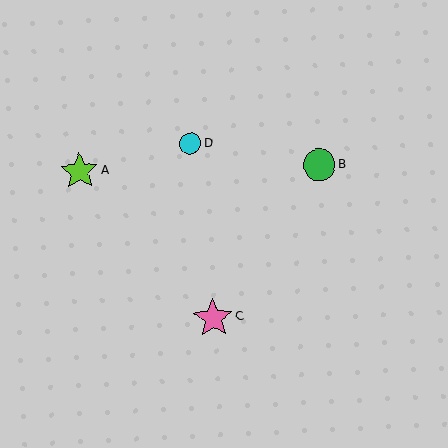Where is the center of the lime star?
The center of the lime star is at (79, 171).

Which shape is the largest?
The pink star (labeled C) is the largest.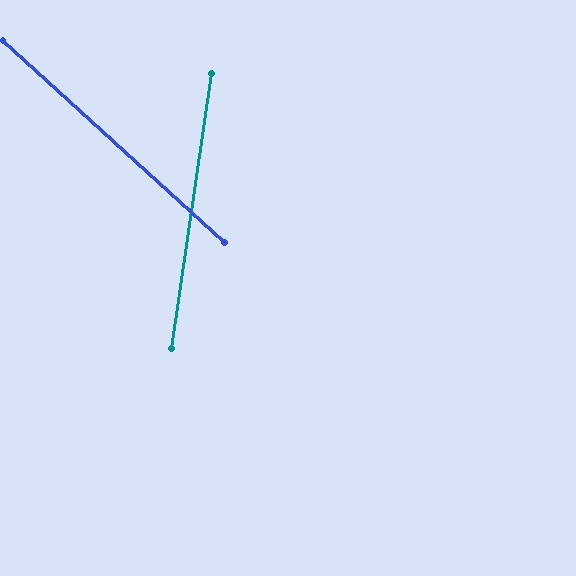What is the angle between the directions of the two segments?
Approximately 56 degrees.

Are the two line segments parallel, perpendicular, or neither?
Neither parallel nor perpendicular — they differ by about 56°.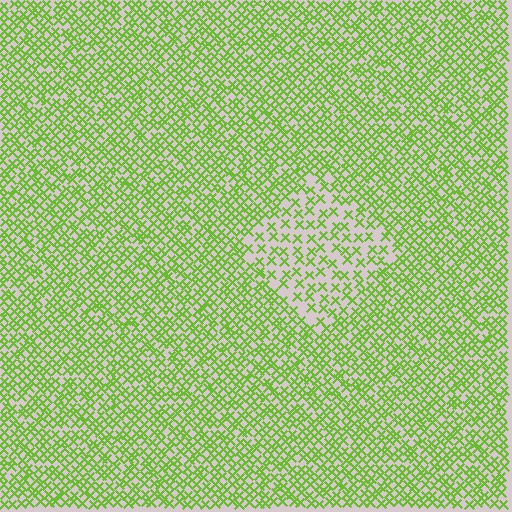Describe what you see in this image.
The image contains small lime elements arranged at two different densities. A diamond-shaped region is visible where the elements are less densely packed than the surrounding area.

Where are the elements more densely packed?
The elements are more densely packed outside the diamond boundary.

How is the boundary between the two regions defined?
The boundary is defined by a change in element density (approximately 1.9x ratio). All elements are the same color, size, and shape.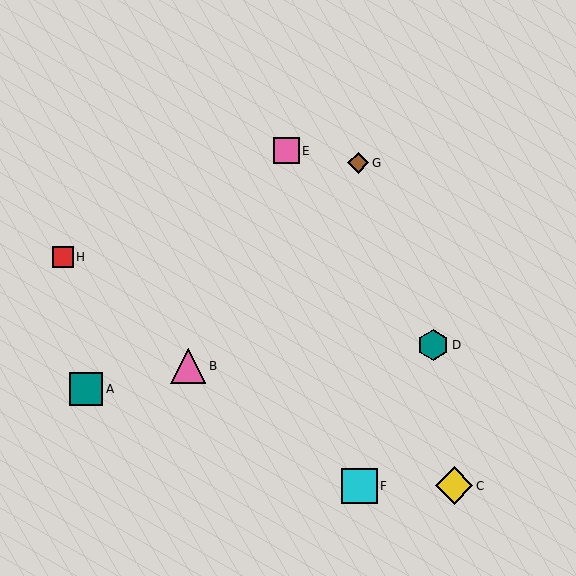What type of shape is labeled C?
Shape C is a yellow diamond.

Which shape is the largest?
The yellow diamond (labeled C) is the largest.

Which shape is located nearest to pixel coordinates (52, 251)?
The red square (labeled H) at (63, 257) is nearest to that location.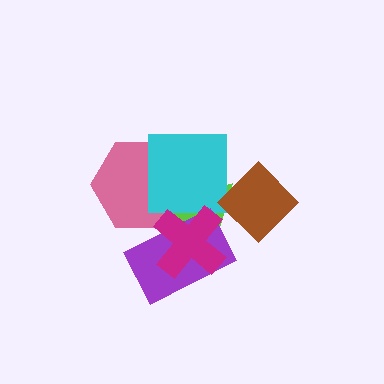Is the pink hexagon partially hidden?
Yes, it is partially covered by another shape.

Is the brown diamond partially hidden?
No, no other shape covers it.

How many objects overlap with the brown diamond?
1 object overlaps with the brown diamond.